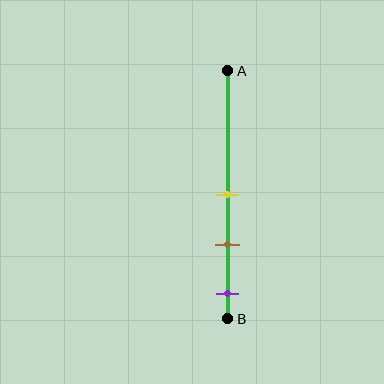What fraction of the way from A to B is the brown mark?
The brown mark is approximately 70% (0.7) of the way from A to B.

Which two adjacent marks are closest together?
The yellow and brown marks are the closest adjacent pair.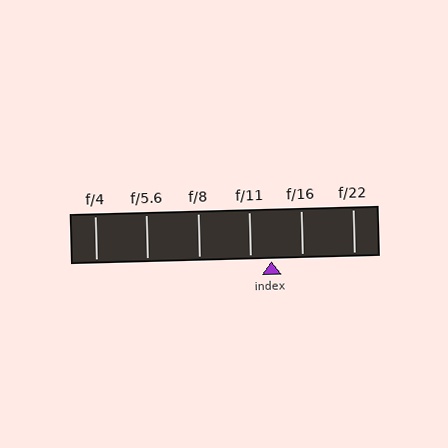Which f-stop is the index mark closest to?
The index mark is closest to f/11.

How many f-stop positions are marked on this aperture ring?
There are 6 f-stop positions marked.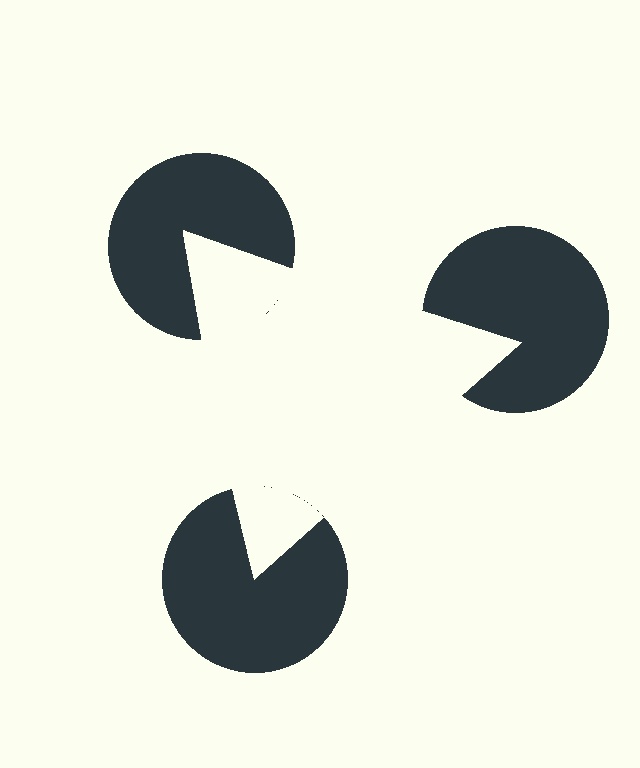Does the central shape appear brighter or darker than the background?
It typically appears slightly brighter than the background, even though no actual brightness change is drawn.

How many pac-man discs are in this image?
There are 3 — one at each vertex of the illusory triangle.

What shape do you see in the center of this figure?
An illusory triangle — its edges are inferred from the aligned wedge cuts in the pac-man discs, not physically drawn.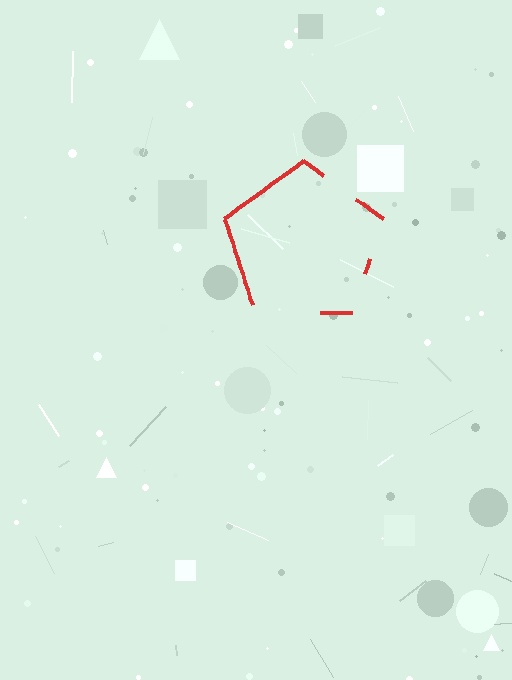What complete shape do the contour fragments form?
The contour fragments form a pentagon.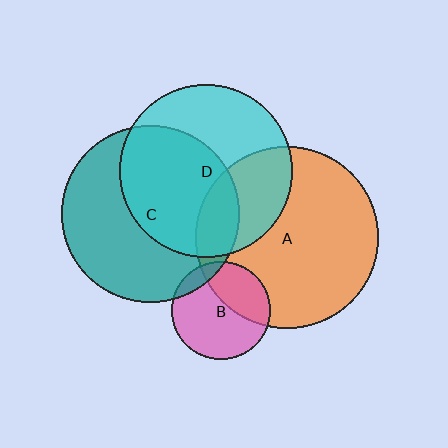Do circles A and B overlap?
Yes.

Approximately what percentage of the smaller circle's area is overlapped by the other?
Approximately 35%.